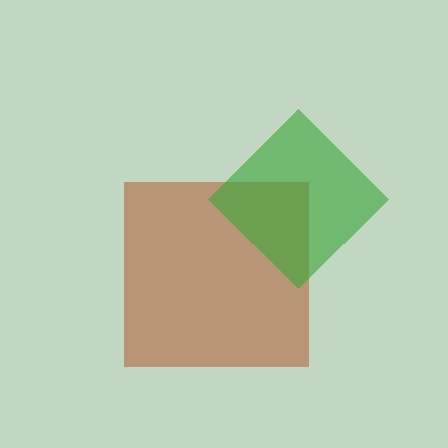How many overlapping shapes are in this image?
There are 2 overlapping shapes in the image.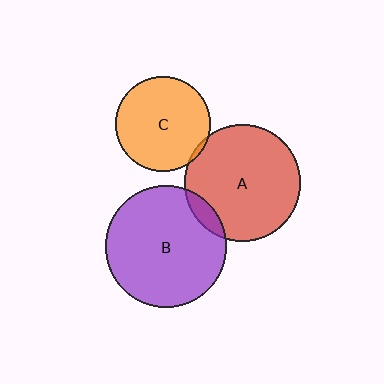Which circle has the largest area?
Circle B (purple).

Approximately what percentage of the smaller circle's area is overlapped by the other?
Approximately 5%.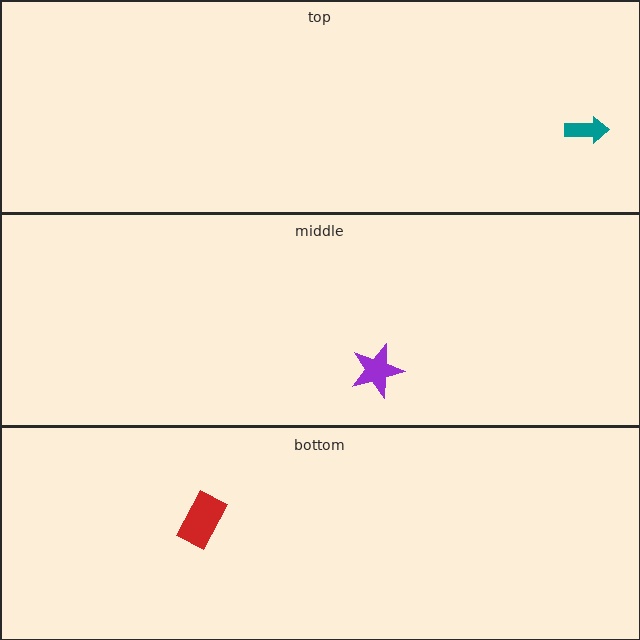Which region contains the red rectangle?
The bottom region.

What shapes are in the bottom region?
The red rectangle.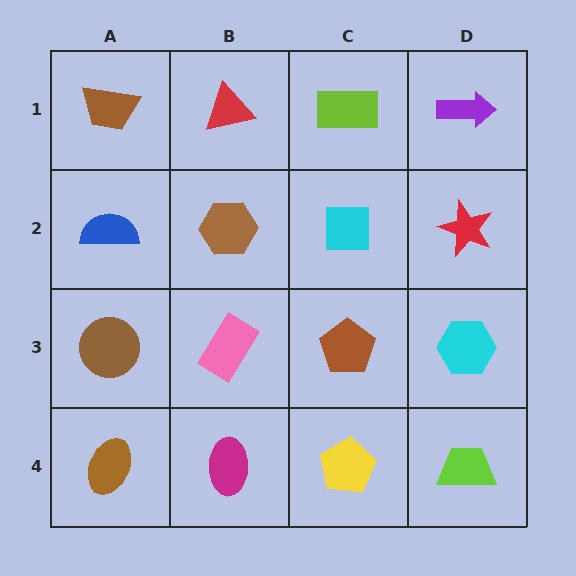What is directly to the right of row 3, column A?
A pink rectangle.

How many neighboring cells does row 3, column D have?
3.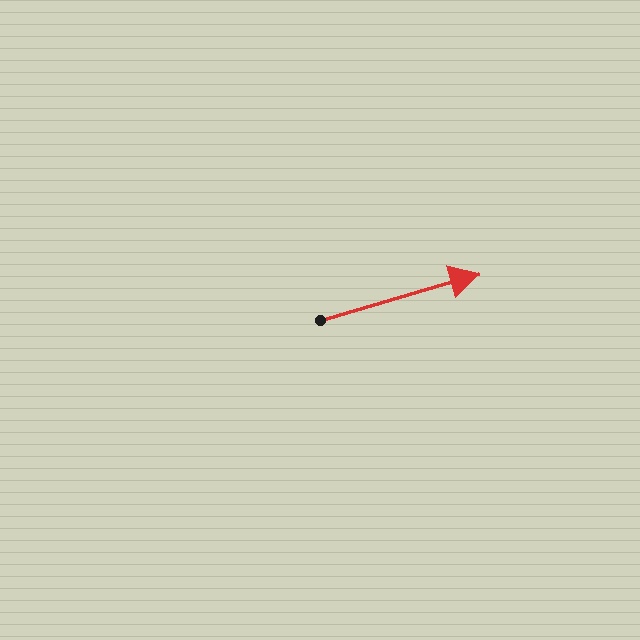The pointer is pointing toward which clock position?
Roughly 2 o'clock.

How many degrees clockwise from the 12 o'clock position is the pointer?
Approximately 74 degrees.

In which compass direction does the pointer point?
East.